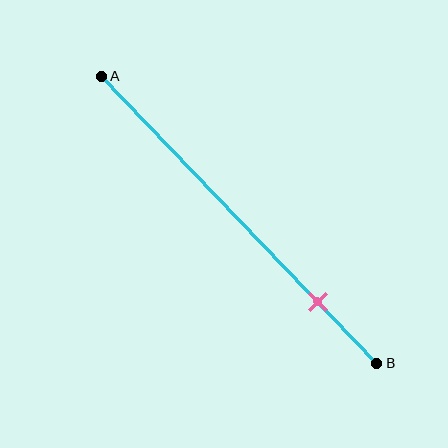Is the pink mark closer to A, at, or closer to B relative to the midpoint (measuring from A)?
The pink mark is closer to point B than the midpoint of segment AB.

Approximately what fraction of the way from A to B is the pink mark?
The pink mark is approximately 80% of the way from A to B.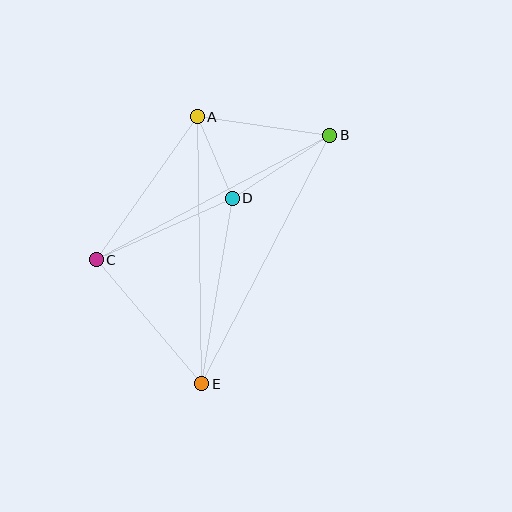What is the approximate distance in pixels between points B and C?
The distance between B and C is approximately 265 pixels.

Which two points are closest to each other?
Points A and D are closest to each other.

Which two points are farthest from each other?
Points B and E are farthest from each other.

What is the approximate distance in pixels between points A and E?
The distance between A and E is approximately 267 pixels.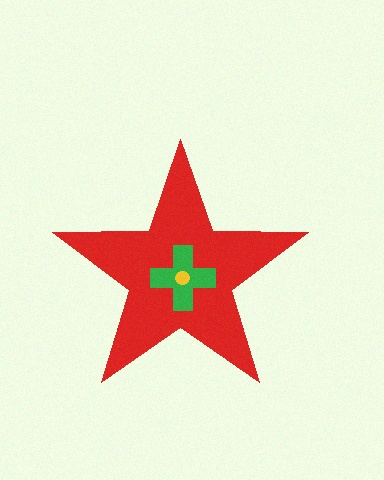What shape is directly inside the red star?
The green cross.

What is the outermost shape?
The red star.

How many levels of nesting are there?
3.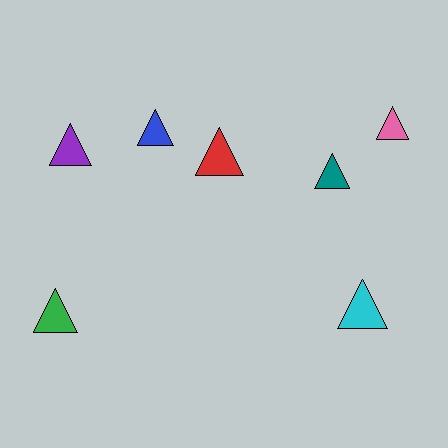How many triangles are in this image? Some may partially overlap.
There are 7 triangles.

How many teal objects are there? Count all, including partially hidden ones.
There is 1 teal object.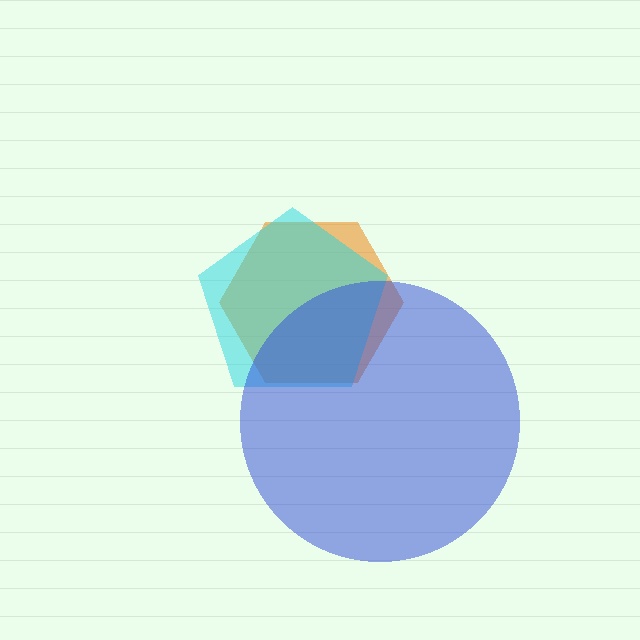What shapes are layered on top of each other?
The layered shapes are: an orange hexagon, a cyan pentagon, a blue circle.